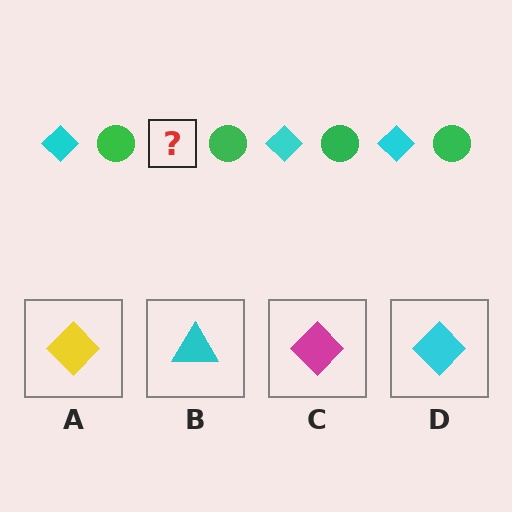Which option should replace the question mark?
Option D.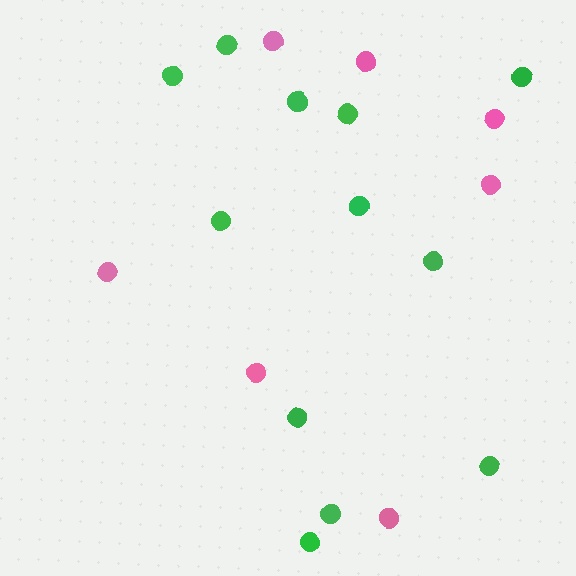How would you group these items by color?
There are 2 groups: one group of pink circles (7) and one group of green circles (12).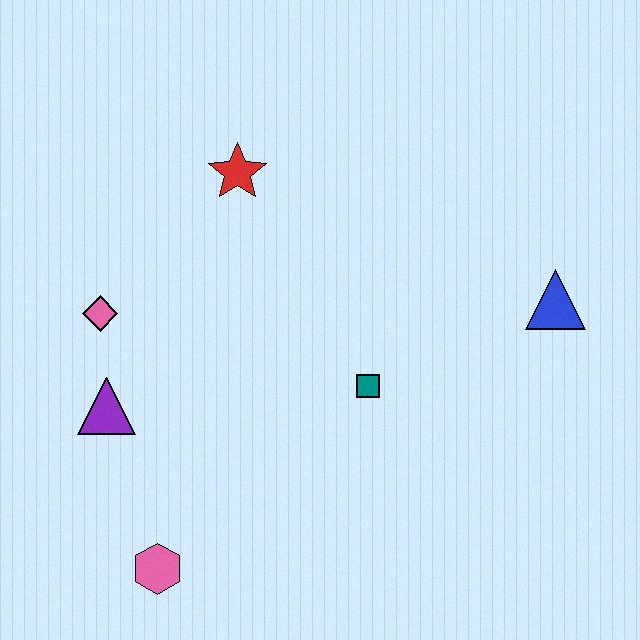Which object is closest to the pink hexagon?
The purple triangle is closest to the pink hexagon.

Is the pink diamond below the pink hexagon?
No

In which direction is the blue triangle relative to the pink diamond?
The blue triangle is to the right of the pink diamond.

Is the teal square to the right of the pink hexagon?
Yes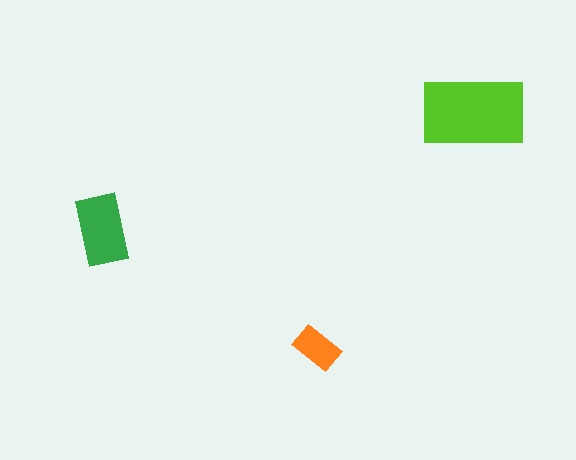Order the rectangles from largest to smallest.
the lime one, the green one, the orange one.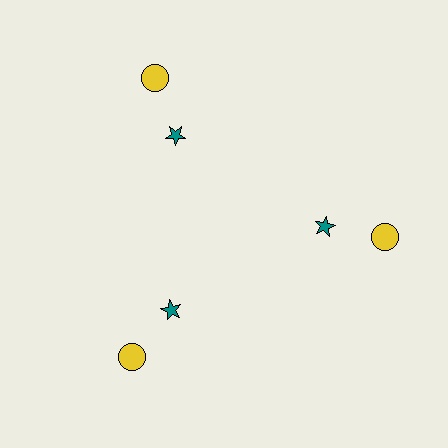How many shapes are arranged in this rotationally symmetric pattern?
There are 6 shapes, arranged in 3 groups of 2.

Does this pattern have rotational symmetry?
Yes, this pattern has 3-fold rotational symmetry. It looks the same after rotating 120 degrees around the center.